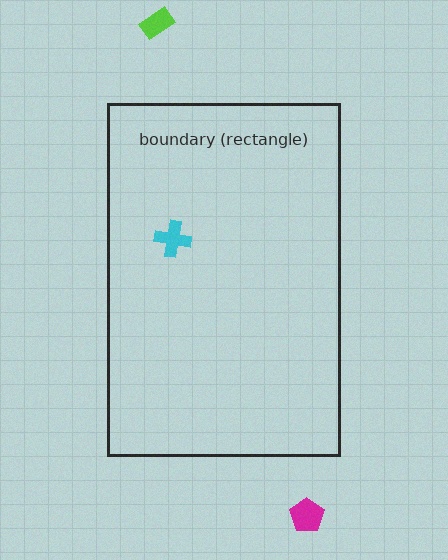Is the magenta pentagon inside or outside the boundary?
Outside.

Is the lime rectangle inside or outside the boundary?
Outside.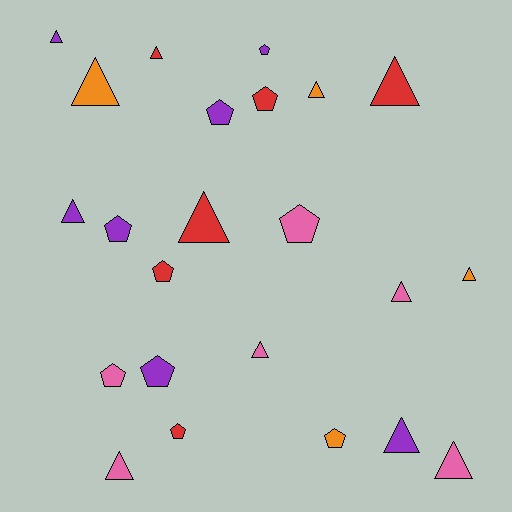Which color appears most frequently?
Purple, with 7 objects.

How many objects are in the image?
There are 23 objects.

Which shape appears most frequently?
Triangle, with 13 objects.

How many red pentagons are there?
There are 3 red pentagons.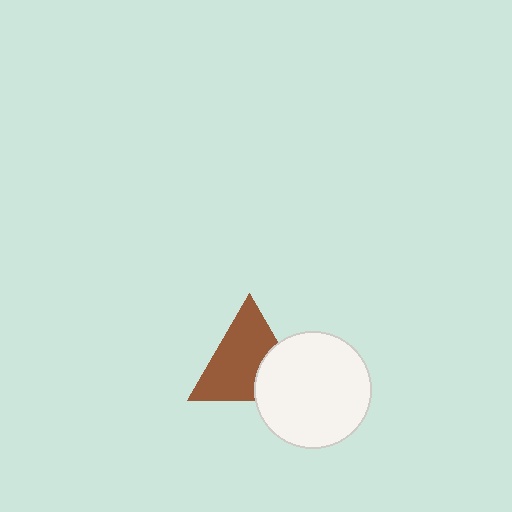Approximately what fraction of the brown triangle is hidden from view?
Roughly 31% of the brown triangle is hidden behind the white circle.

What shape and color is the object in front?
The object in front is a white circle.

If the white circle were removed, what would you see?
You would see the complete brown triangle.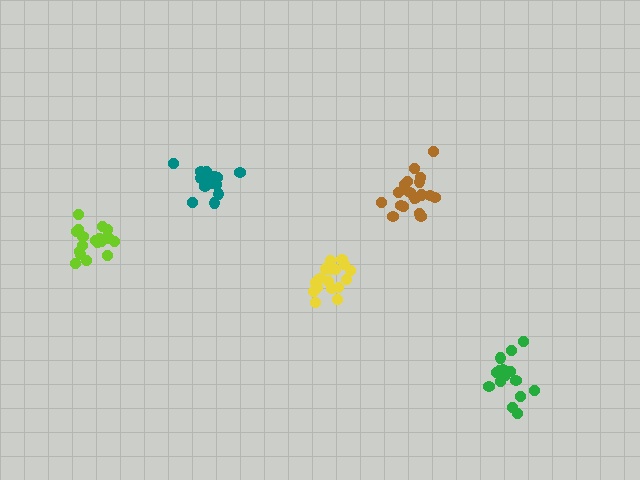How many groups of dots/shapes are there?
There are 5 groups.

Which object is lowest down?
The green cluster is bottommost.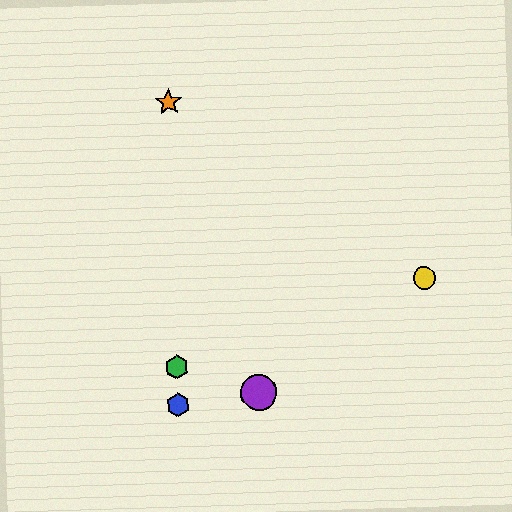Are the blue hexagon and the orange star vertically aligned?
Yes, both are at x≈178.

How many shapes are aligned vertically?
4 shapes (the red hexagon, the blue hexagon, the green hexagon, the orange star) are aligned vertically.